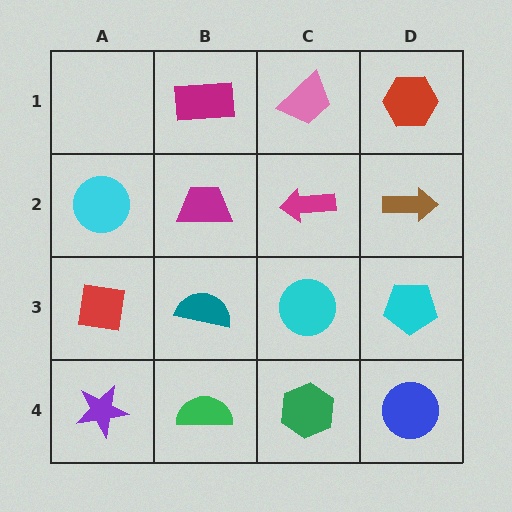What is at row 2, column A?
A cyan circle.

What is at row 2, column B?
A magenta trapezoid.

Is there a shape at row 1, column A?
No, that cell is empty.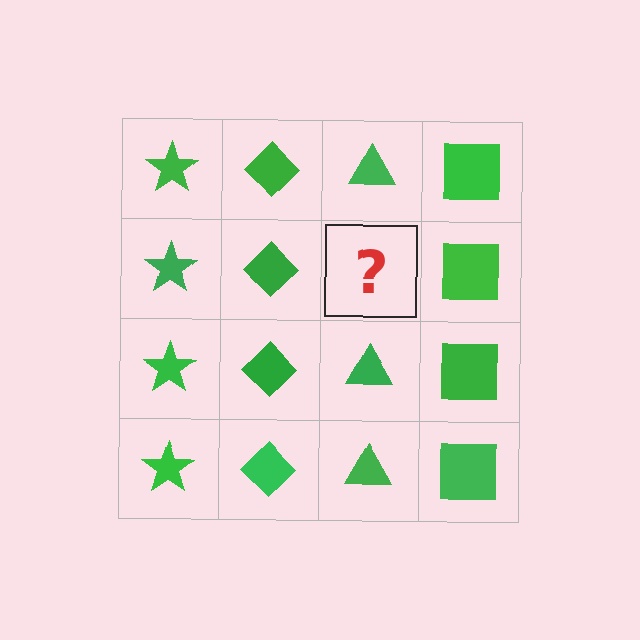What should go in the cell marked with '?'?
The missing cell should contain a green triangle.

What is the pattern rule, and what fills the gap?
The rule is that each column has a consistent shape. The gap should be filled with a green triangle.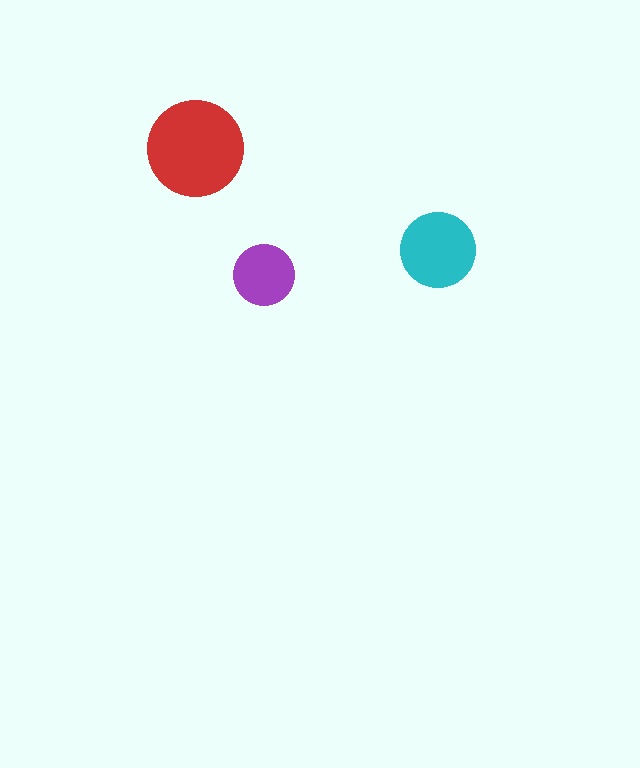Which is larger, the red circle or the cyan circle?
The red one.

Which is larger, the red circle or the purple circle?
The red one.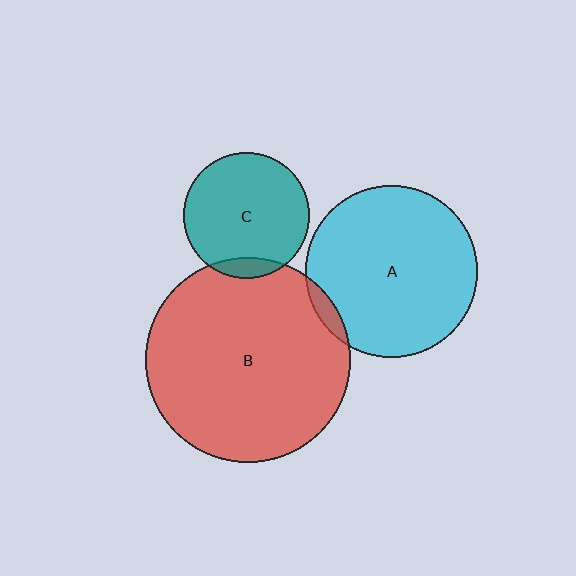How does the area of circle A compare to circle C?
Approximately 1.9 times.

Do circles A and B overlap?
Yes.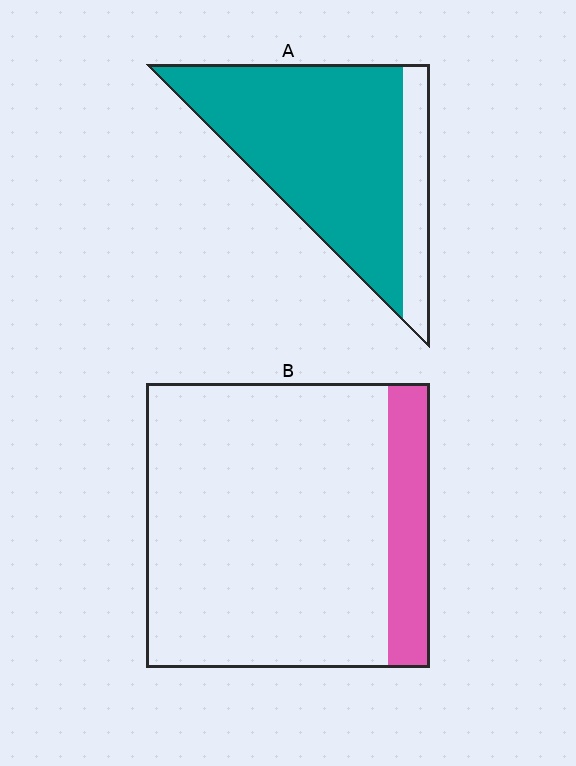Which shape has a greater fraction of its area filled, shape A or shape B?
Shape A.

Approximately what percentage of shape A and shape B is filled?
A is approximately 80% and B is approximately 15%.